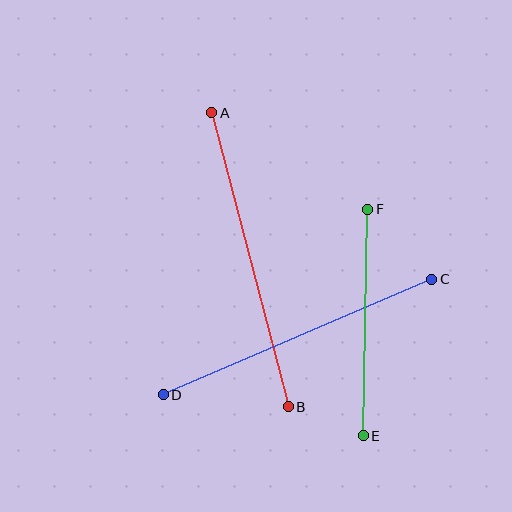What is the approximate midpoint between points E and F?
The midpoint is at approximately (366, 322) pixels.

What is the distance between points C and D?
The distance is approximately 292 pixels.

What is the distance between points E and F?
The distance is approximately 227 pixels.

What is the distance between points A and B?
The distance is approximately 304 pixels.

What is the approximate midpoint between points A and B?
The midpoint is at approximately (250, 260) pixels.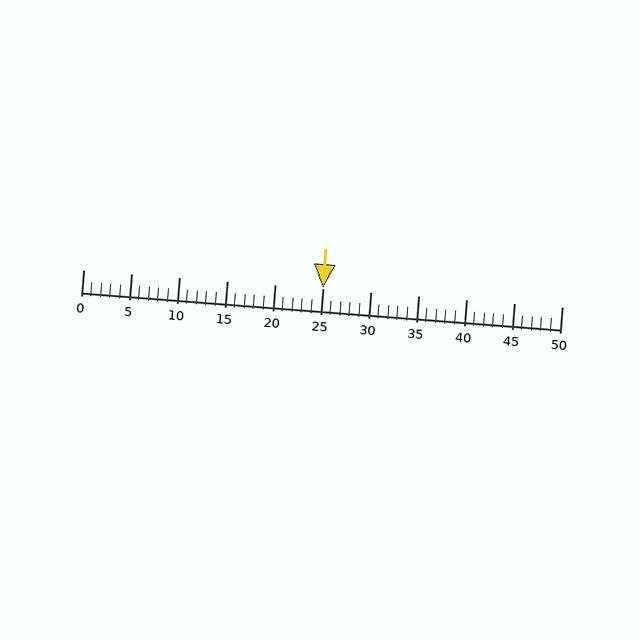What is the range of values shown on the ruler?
The ruler shows values from 0 to 50.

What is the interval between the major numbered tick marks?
The major tick marks are spaced 5 units apart.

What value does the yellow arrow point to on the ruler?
The yellow arrow points to approximately 25.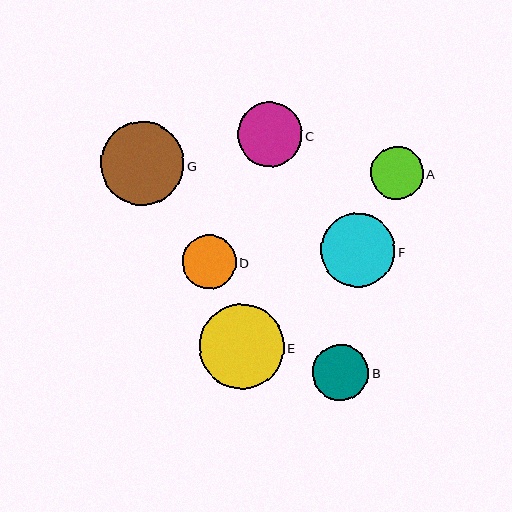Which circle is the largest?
Circle E is the largest with a size of approximately 85 pixels.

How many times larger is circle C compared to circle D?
Circle C is approximately 1.2 times the size of circle D.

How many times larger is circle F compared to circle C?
Circle F is approximately 1.2 times the size of circle C.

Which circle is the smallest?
Circle A is the smallest with a size of approximately 53 pixels.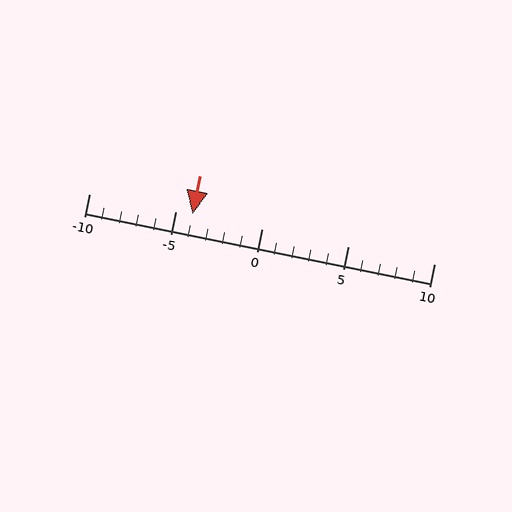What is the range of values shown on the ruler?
The ruler shows values from -10 to 10.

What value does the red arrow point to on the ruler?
The red arrow points to approximately -4.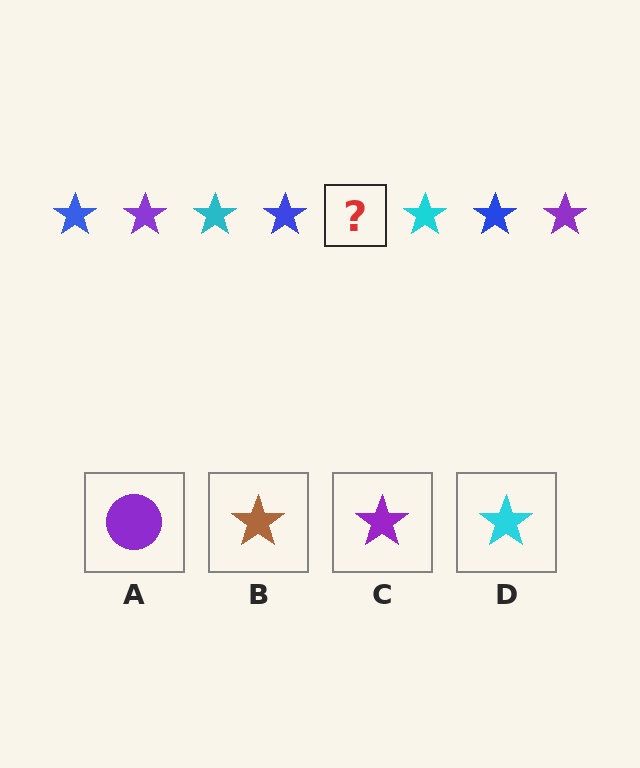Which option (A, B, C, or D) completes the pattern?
C.